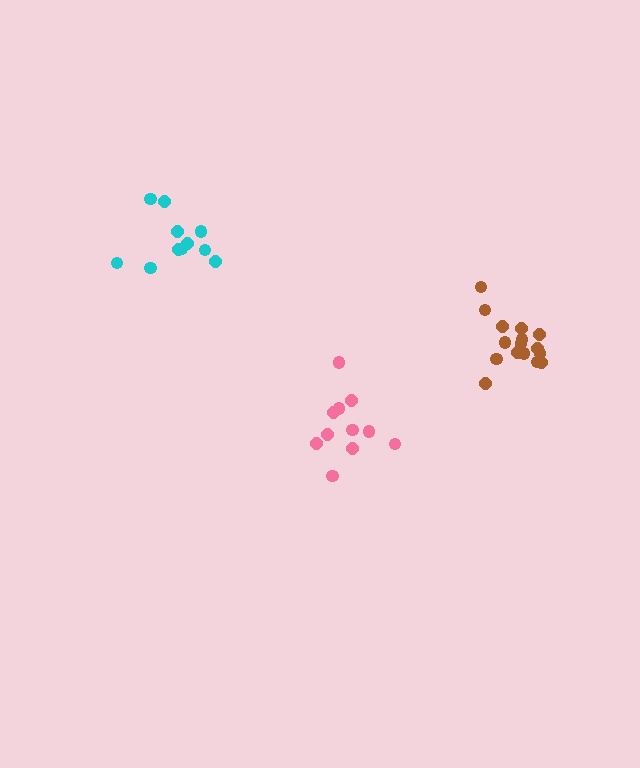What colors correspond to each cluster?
The clusters are colored: brown, cyan, pink.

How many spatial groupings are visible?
There are 3 spatial groupings.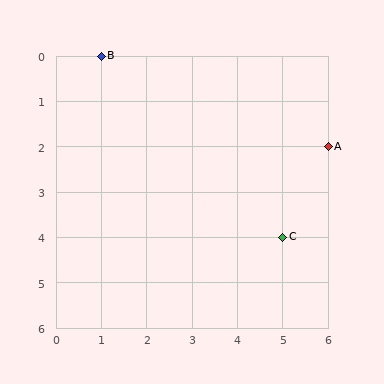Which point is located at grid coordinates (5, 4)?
Point C is at (5, 4).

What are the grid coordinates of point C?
Point C is at grid coordinates (5, 4).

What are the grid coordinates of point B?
Point B is at grid coordinates (1, 0).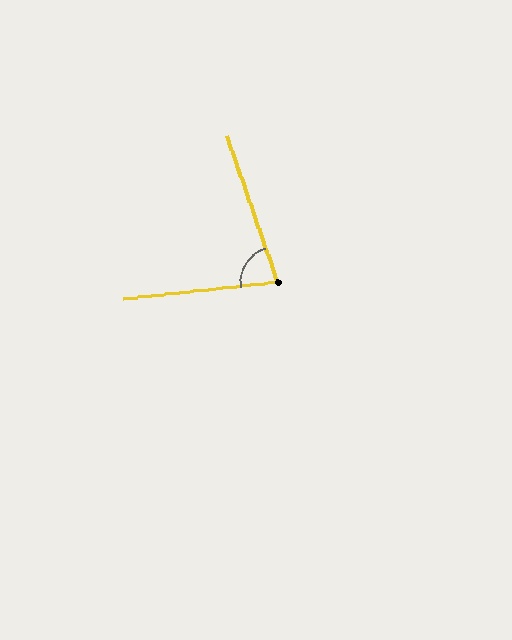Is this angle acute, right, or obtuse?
It is acute.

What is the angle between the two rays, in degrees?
Approximately 77 degrees.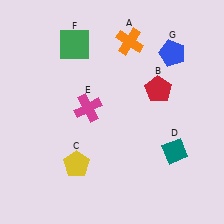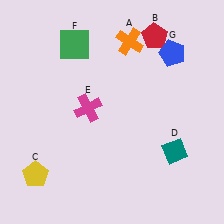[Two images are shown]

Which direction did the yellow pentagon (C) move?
The yellow pentagon (C) moved left.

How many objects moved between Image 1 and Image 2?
2 objects moved between the two images.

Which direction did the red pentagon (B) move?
The red pentagon (B) moved up.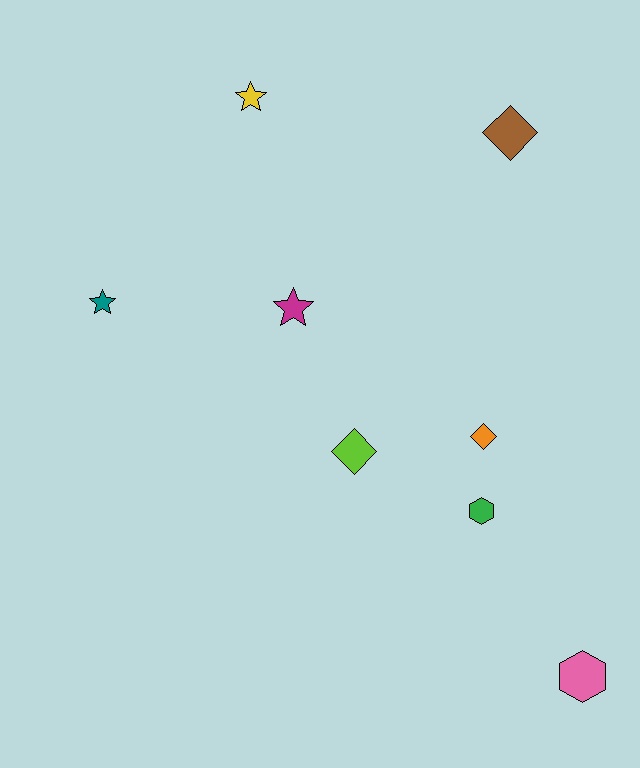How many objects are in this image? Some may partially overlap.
There are 8 objects.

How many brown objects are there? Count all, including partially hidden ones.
There is 1 brown object.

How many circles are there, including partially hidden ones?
There are no circles.